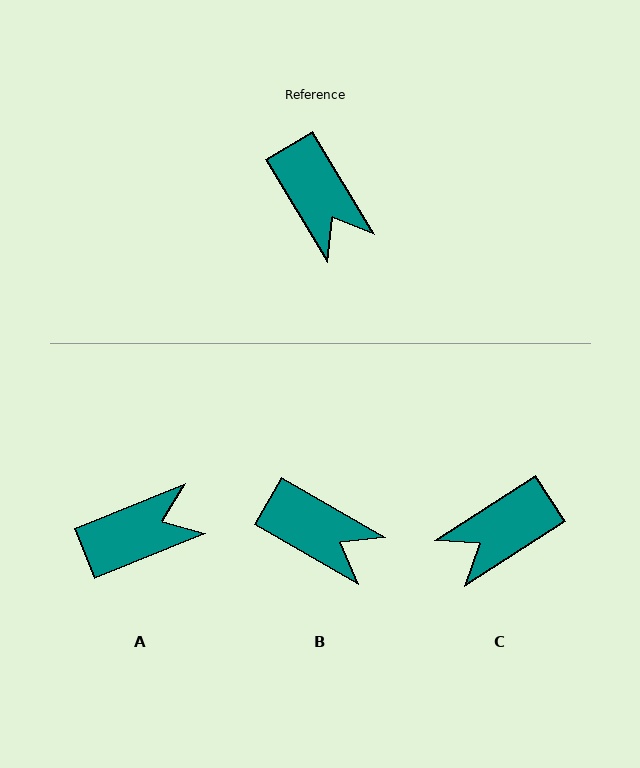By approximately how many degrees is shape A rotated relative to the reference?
Approximately 81 degrees counter-clockwise.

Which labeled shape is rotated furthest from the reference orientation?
C, about 88 degrees away.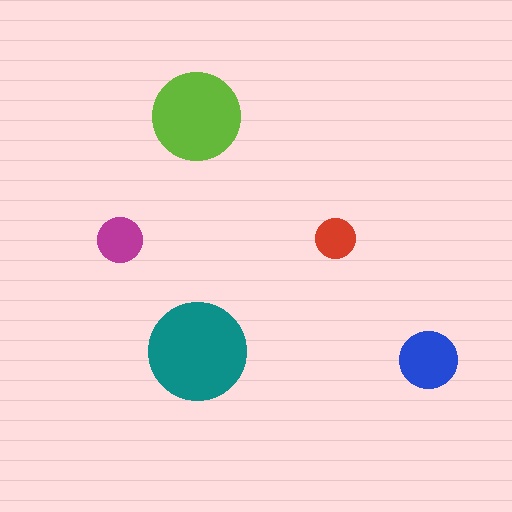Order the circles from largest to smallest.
the teal one, the lime one, the blue one, the magenta one, the red one.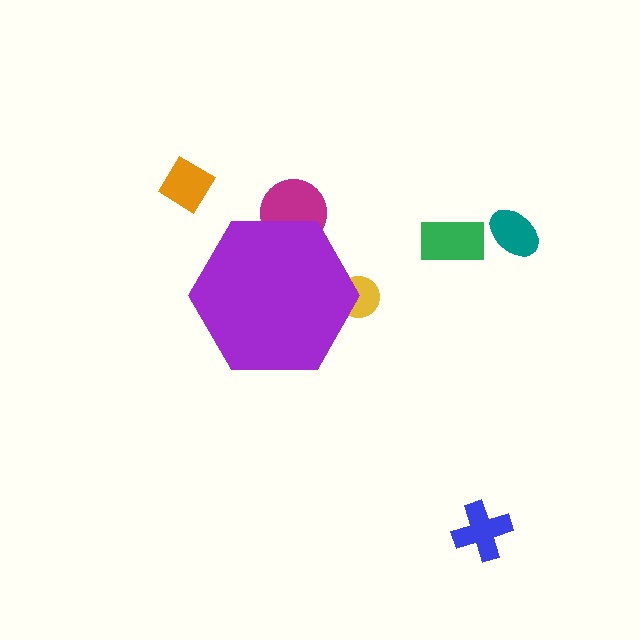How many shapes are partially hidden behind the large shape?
2 shapes are partially hidden.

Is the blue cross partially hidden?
No, the blue cross is fully visible.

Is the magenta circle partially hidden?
Yes, the magenta circle is partially hidden behind the purple hexagon.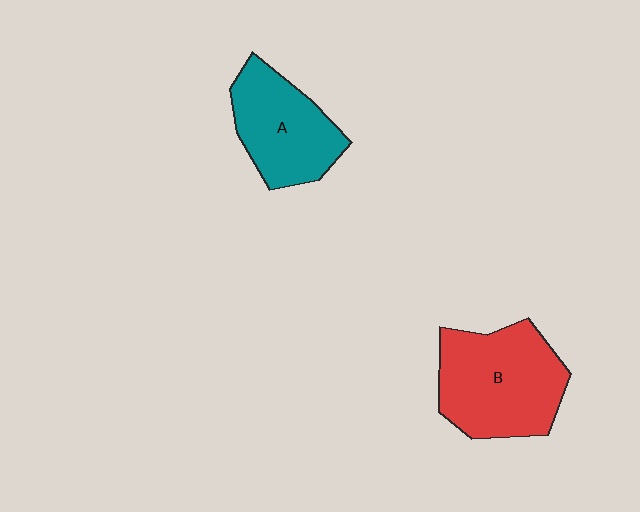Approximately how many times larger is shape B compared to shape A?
Approximately 1.3 times.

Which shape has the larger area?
Shape B (red).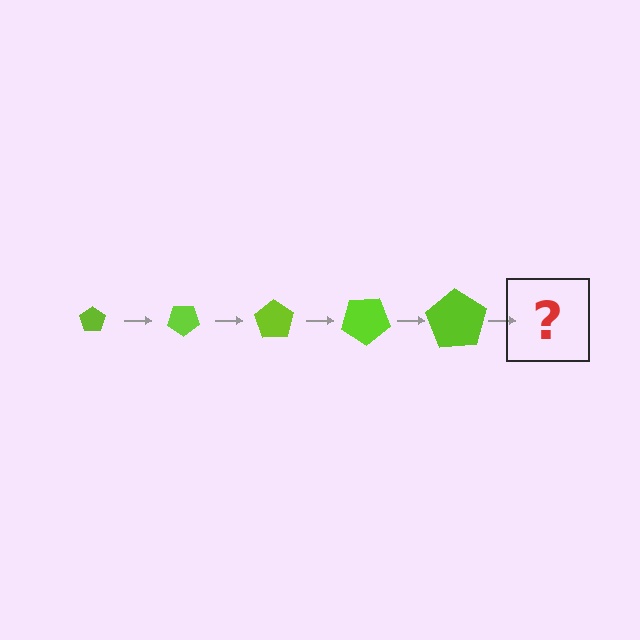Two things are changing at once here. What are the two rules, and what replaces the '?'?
The two rules are that the pentagon grows larger each step and it rotates 35 degrees each step. The '?' should be a pentagon, larger than the previous one and rotated 175 degrees from the start.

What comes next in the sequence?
The next element should be a pentagon, larger than the previous one and rotated 175 degrees from the start.